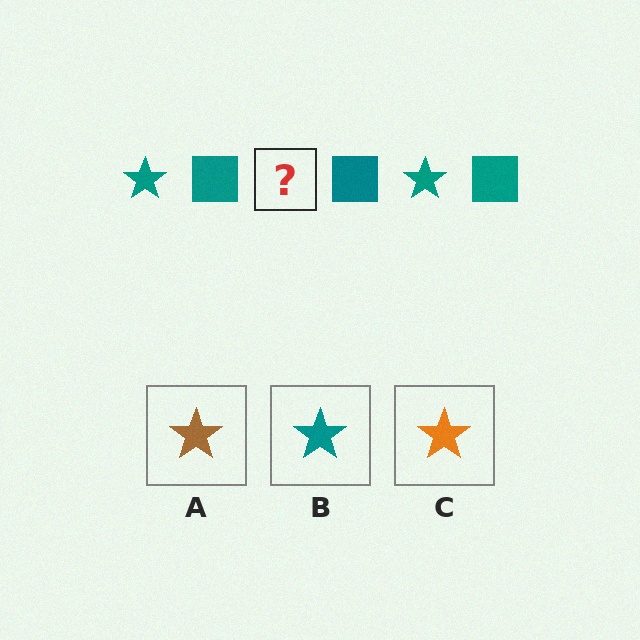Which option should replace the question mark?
Option B.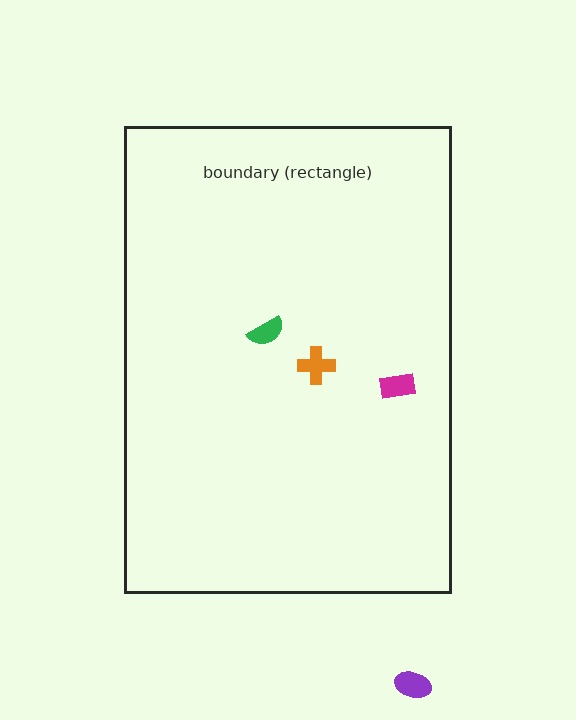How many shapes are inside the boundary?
3 inside, 1 outside.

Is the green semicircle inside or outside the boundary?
Inside.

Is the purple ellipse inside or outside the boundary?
Outside.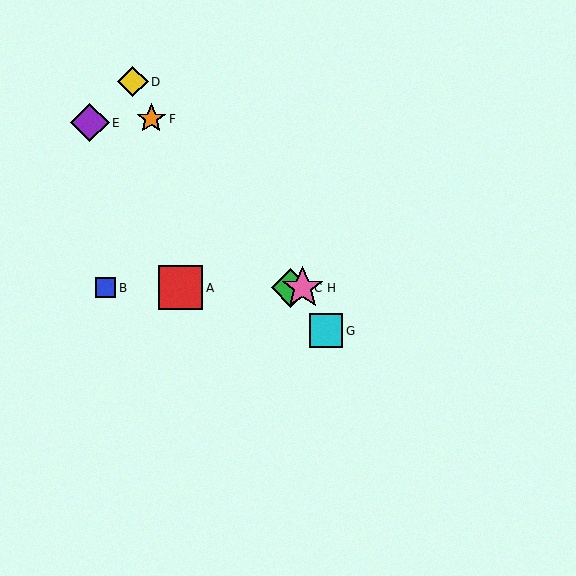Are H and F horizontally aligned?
No, H is at y≈288 and F is at y≈119.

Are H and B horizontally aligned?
Yes, both are at y≈288.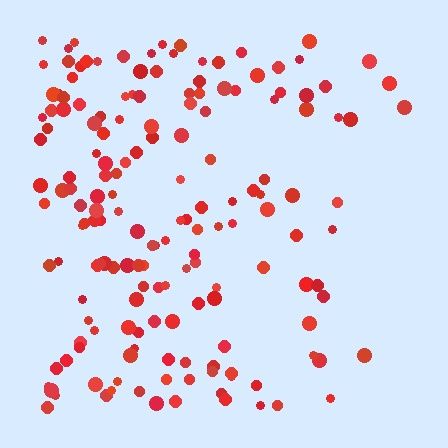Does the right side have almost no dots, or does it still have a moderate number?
Still a moderate number, just noticeably fewer than the left.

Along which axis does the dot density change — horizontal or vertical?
Horizontal.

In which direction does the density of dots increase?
From right to left, with the left side densest.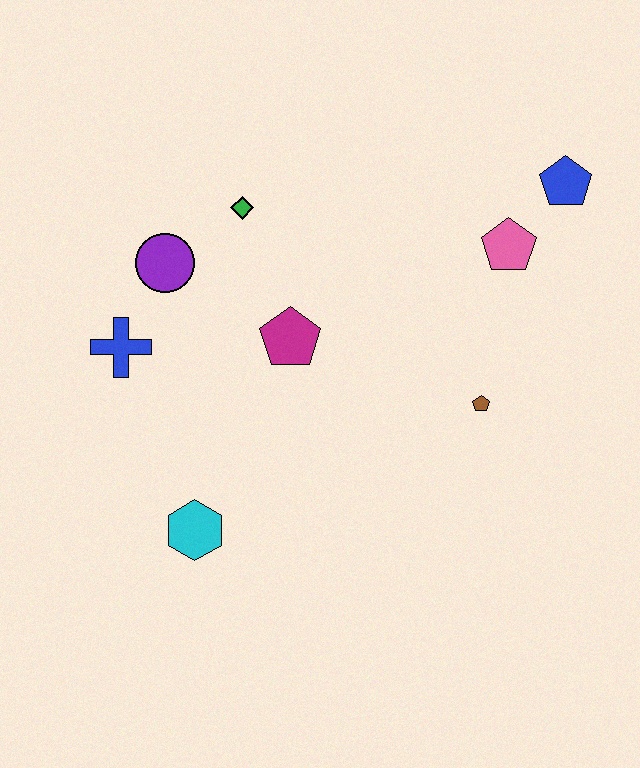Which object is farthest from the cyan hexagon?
The blue pentagon is farthest from the cyan hexagon.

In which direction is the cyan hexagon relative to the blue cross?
The cyan hexagon is below the blue cross.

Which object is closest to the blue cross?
The purple circle is closest to the blue cross.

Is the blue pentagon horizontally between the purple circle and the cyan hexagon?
No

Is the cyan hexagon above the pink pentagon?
No